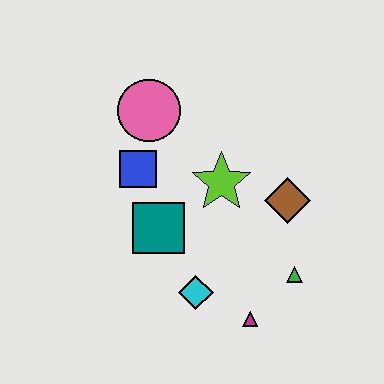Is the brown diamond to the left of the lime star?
No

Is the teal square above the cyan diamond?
Yes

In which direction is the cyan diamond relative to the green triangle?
The cyan diamond is to the left of the green triangle.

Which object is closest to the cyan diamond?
The magenta triangle is closest to the cyan diamond.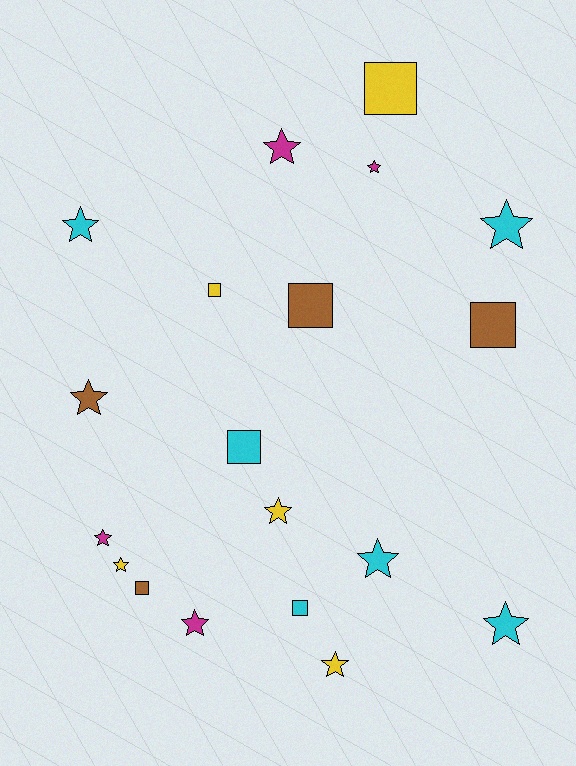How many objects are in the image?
There are 19 objects.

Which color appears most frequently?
Cyan, with 6 objects.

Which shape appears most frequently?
Star, with 12 objects.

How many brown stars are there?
There is 1 brown star.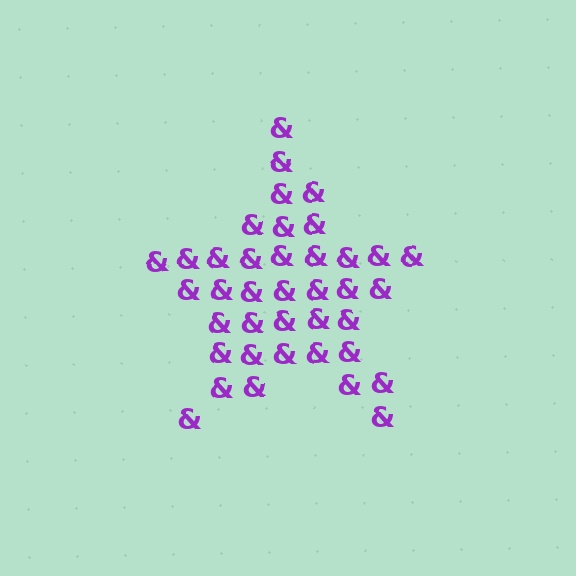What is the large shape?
The large shape is a star.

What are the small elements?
The small elements are ampersands.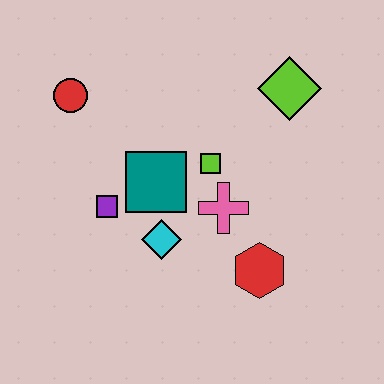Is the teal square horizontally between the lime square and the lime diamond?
No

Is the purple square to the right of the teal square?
No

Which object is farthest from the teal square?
The lime diamond is farthest from the teal square.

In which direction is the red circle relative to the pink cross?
The red circle is to the left of the pink cross.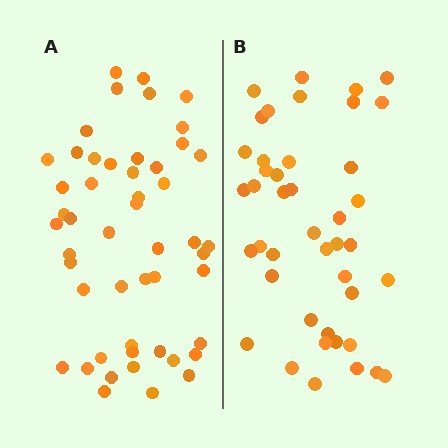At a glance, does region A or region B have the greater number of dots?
Region A (the left region) has more dots.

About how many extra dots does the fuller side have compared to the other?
Region A has roughly 8 or so more dots than region B.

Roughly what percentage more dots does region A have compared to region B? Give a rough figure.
About 15% more.